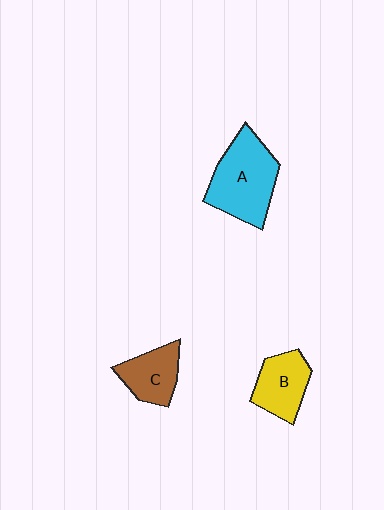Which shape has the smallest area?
Shape C (brown).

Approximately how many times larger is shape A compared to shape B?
Approximately 1.6 times.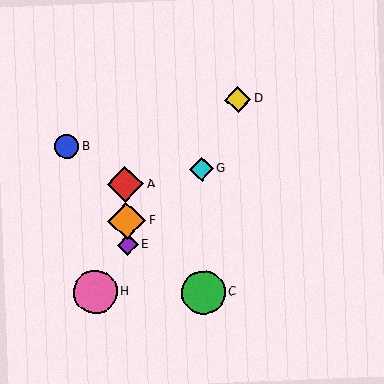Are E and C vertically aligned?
No, E is at x≈128 and C is at x≈203.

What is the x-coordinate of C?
Object C is at x≈203.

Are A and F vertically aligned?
Yes, both are at x≈125.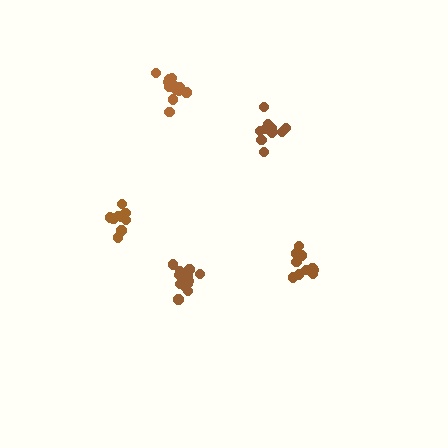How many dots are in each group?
Group 1: 10 dots, Group 2: 14 dots, Group 3: 14 dots, Group 4: 12 dots, Group 5: 11 dots (61 total).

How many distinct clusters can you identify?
There are 5 distinct clusters.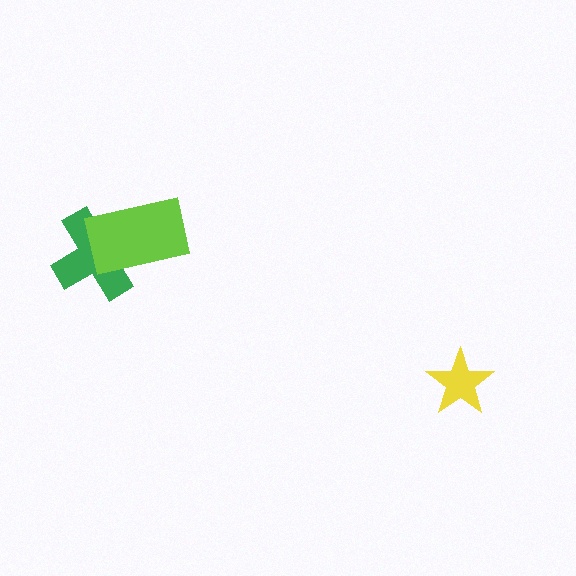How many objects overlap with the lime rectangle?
1 object overlaps with the lime rectangle.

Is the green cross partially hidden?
Yes, it is partially covered by another shape.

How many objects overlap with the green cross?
1 object overlaps with the green cross.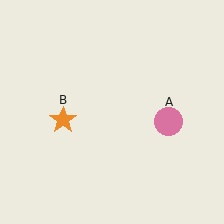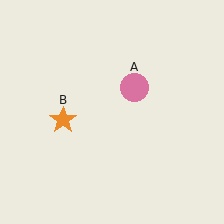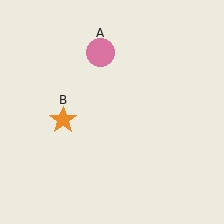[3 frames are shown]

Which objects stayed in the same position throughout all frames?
Orange star (object B) remained stationary.